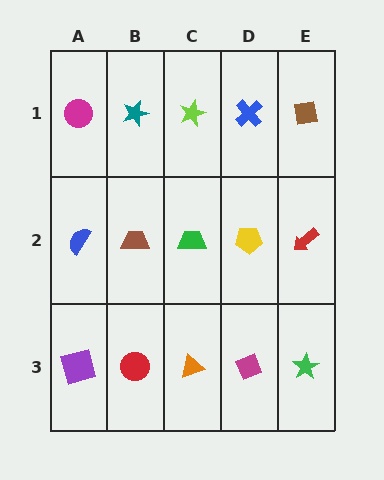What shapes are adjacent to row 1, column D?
A yellow pentagon (row 2, column D), a lime star (row 1, column C), a brown square (row 1, column E).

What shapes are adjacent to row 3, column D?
A yellow pentagon (row 2, column D), an orange triangle (row 3, column C), a green star (row 3, column E).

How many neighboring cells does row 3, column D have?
3.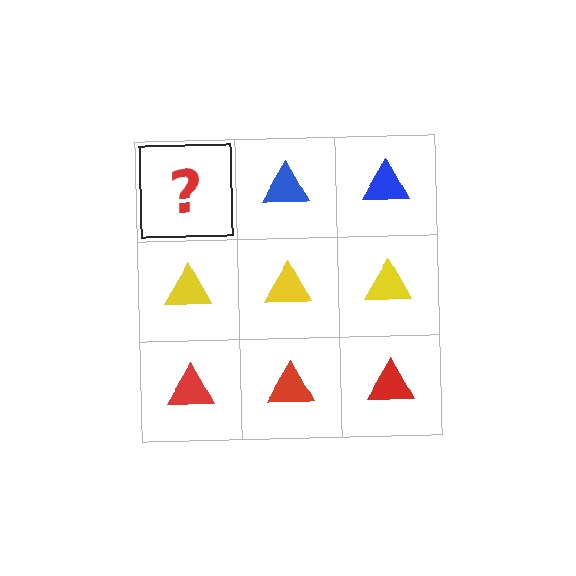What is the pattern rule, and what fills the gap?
The rule is that each row has a consistent color. The gap should be filled with a blue triangle.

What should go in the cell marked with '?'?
The missing cell should contain a blue triangle.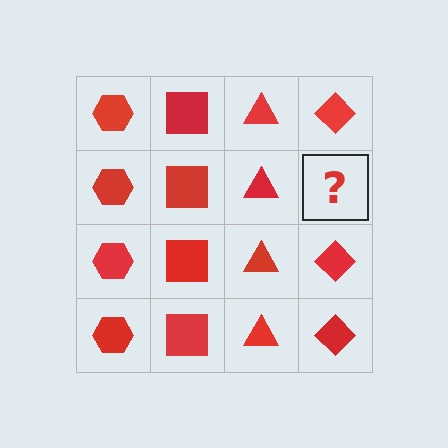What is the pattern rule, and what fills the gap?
The rule is that each column has a consistent shape. The gap should be filled with a red diamond.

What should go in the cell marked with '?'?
The missing cell should contain a red diamond.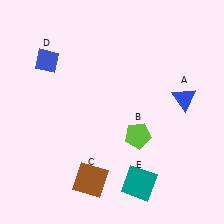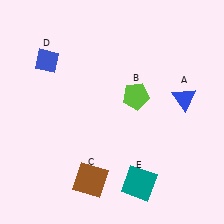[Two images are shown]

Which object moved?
The lime pentagon (B) moved up.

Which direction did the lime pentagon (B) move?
The lime pentagon (B) moved up.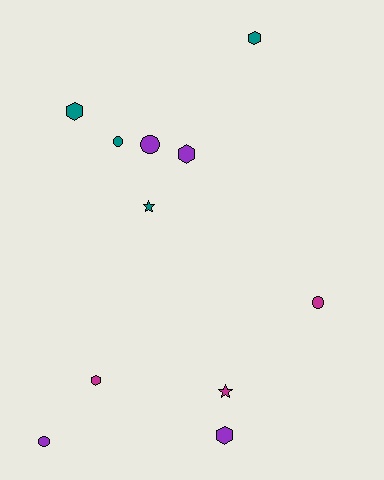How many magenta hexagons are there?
There is 1 magenta hexagon.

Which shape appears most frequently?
Hexagon, with 5 objects.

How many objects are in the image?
There are 11 objects.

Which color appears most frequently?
Purple, with 4 objects.